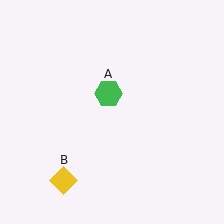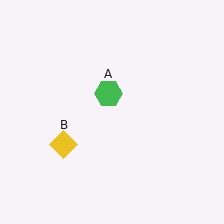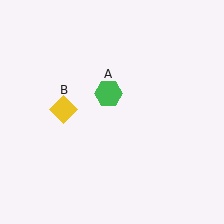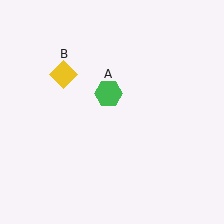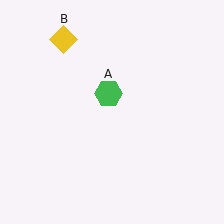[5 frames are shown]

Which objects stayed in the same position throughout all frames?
Green hexagon (object A) remained stationary.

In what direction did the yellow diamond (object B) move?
The yellow diamond (object B) moved up.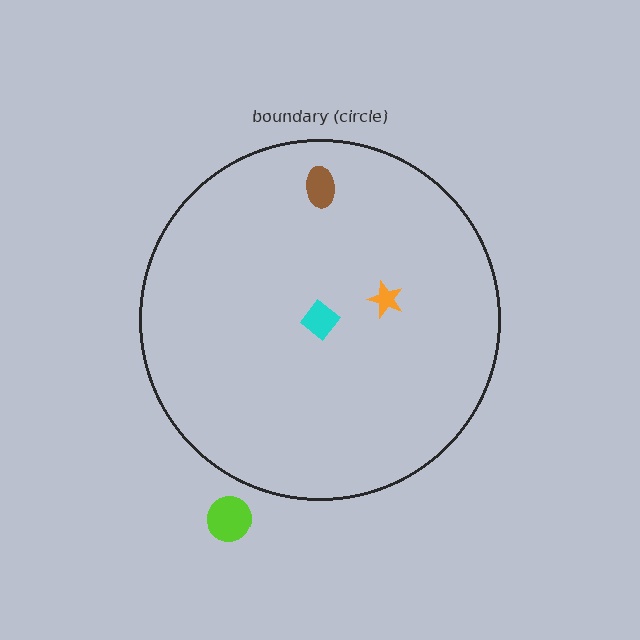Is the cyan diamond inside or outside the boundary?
Inside.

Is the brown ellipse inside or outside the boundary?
Inside.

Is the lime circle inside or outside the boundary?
Outside.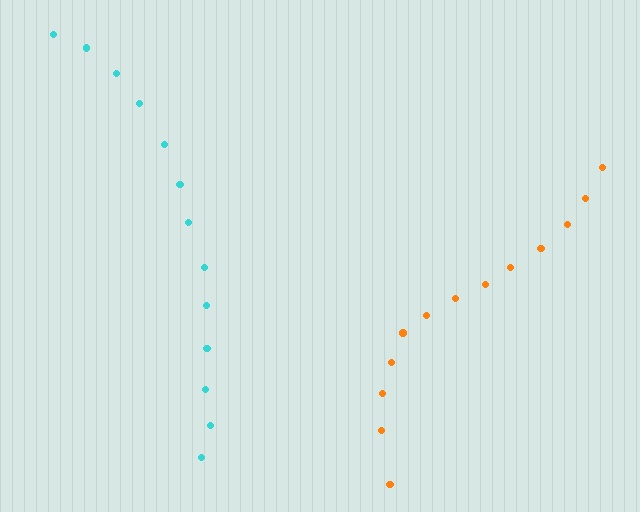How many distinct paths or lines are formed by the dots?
There are 2 distinct paths.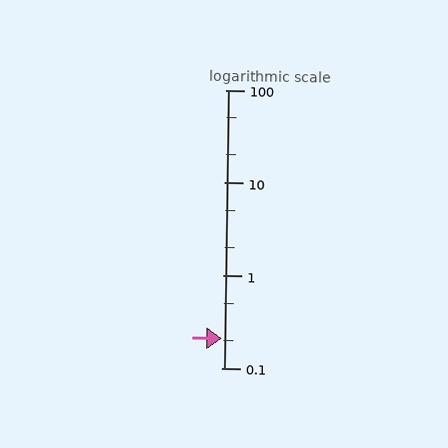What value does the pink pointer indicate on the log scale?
The pointer indicates approximately 0.21.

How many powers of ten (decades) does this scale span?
The scale spans 3 decades, from 0.1 to 100.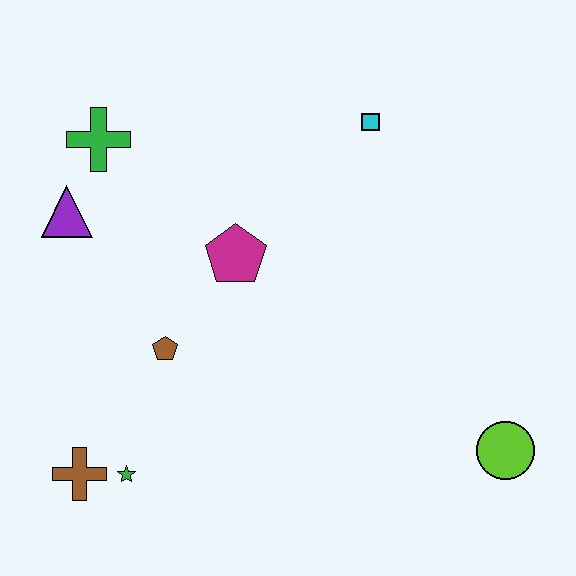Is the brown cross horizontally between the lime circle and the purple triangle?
Yes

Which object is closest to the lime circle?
The magenta pentagon is closest to the lime circle.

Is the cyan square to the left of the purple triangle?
No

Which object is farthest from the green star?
The cyan square is farthest from the green star.